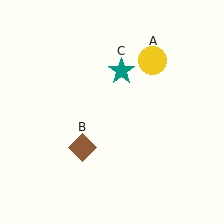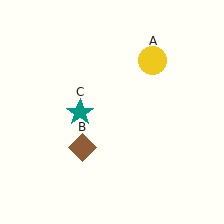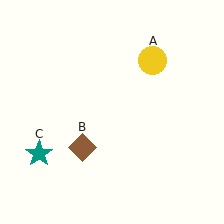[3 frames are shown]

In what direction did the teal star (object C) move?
The teal star (object C) moved down and to the left.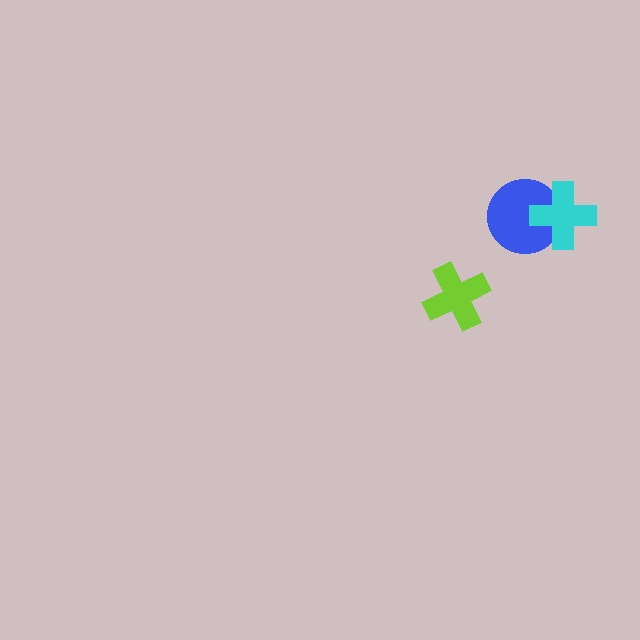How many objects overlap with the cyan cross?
1 object overlaps with the cyan cross.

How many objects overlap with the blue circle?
1 object overlaps with the blue circle.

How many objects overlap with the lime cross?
0 objects overlap with the lime cross.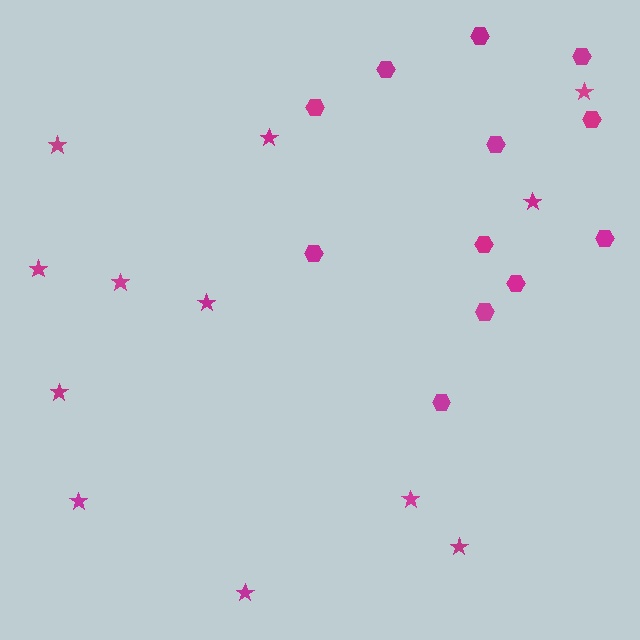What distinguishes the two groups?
There are 2 groups: one group of stars (12) and one group of hexagons (12).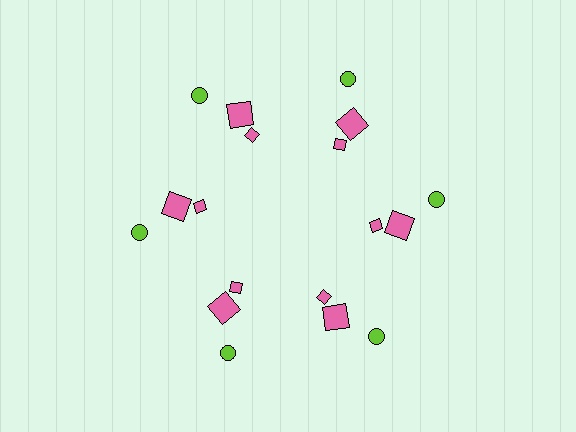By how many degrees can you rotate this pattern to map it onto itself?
The pattern maps onto itself every 60 degrees of rotation.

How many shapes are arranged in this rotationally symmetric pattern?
There are 18 shapes, arranged in 6 groups of 3.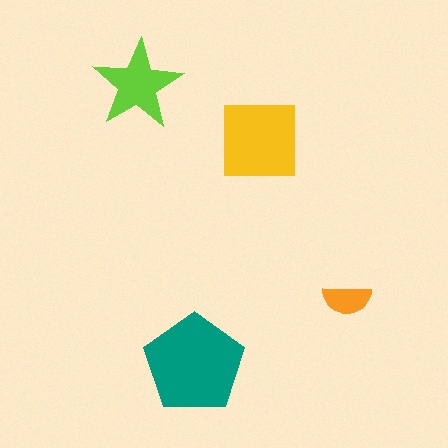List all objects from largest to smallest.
The teal pentagon, the yellow square, the lime star, the orange semicircle.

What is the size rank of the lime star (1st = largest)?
3rd.